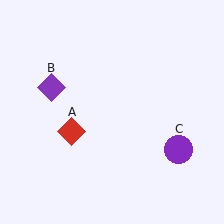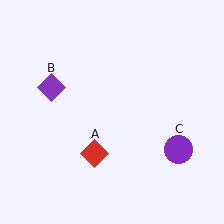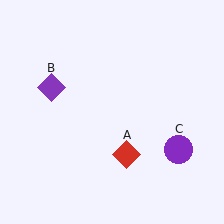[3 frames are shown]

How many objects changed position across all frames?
1 object changed position: red diamond (object A).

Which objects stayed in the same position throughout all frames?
Purple diamond (object B) and purple circle (object C) remained stationary.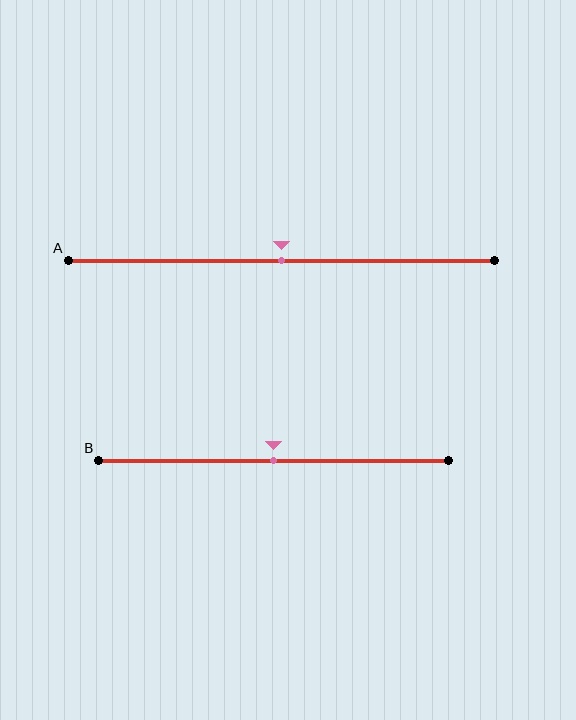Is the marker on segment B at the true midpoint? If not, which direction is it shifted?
Yes, the marker on segment B is at the true midpoint.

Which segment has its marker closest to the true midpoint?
Segment A has its marker closest to the true midpoint.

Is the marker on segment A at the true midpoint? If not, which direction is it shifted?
Yes, the marker on segment A is at the true midpoint.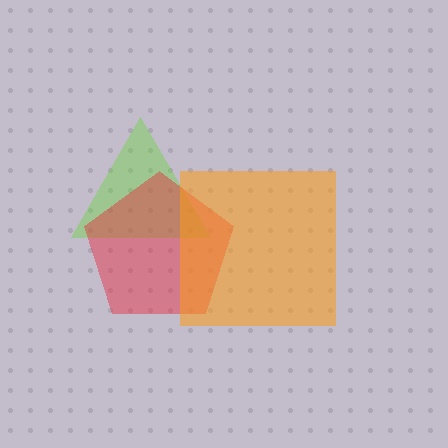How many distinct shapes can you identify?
There are 3 distinct shapes: a lime triangle, a red pentagon, an orange square.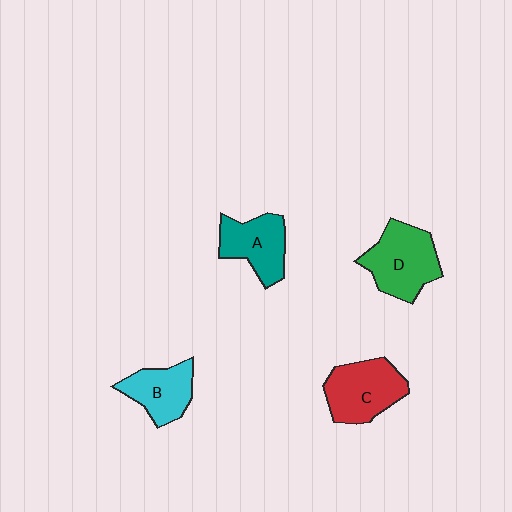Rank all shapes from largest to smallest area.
From largest to smallest: D (green), C (red), A (teal), B (cyan).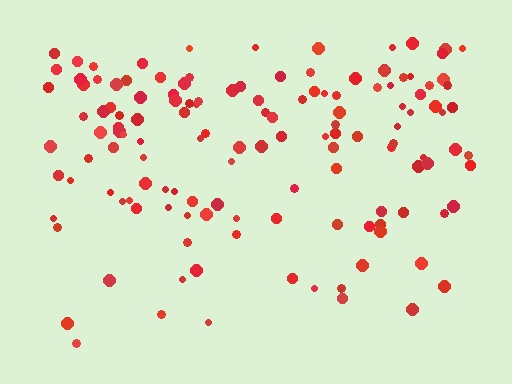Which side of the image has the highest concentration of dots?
The top.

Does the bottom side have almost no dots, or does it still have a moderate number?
Still a moderate number, just noticeably fewer than the top.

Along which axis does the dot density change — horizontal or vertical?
Vertical.